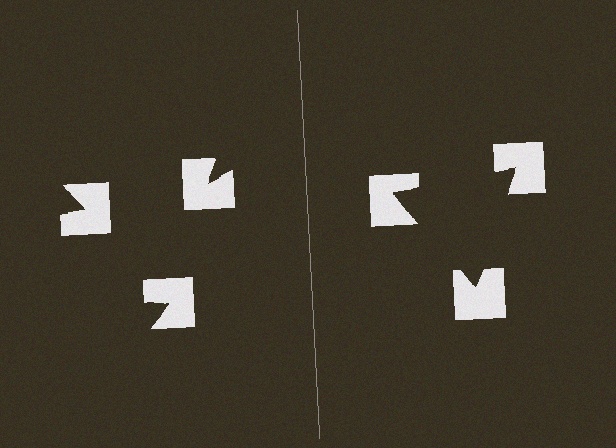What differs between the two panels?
The notched squares are positioned identically on both sides; only the wedge orientations differ. On the right they align to a triangle; on the left they are misaligned.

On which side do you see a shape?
An illusory triangle appears on the right side. On the left side the wedge cuts are rotated, so no coherent shape forms.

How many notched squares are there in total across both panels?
6 — 3 on each side.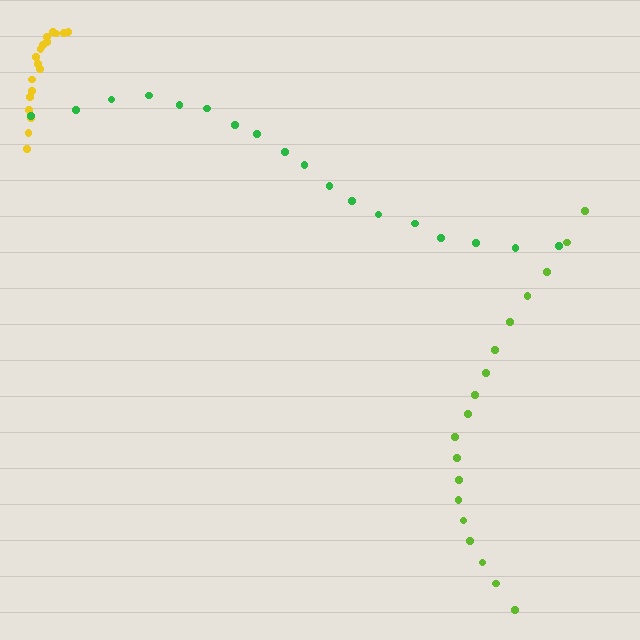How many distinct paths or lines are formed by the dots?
There are 3 distinct paths.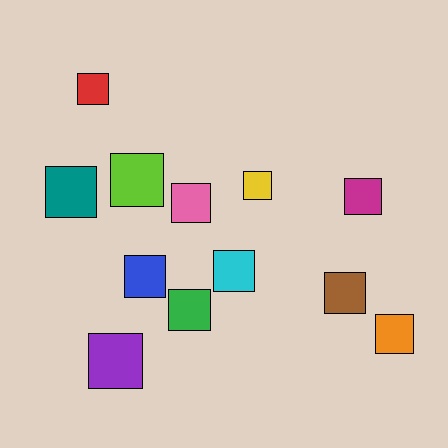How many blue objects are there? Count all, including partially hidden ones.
There is 1 blue object.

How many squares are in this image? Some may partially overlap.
There are 12 squares.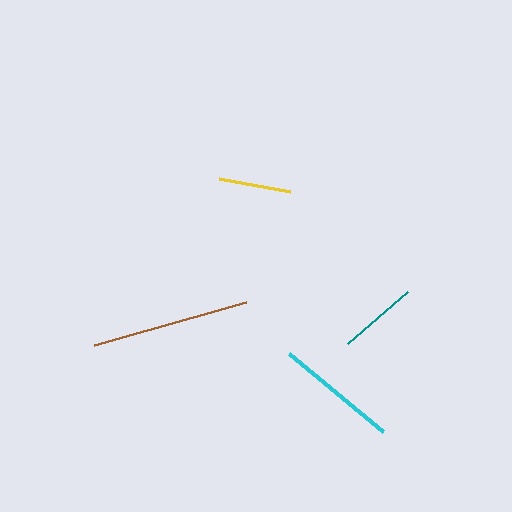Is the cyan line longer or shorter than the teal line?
The cyan line is longer than the teal line.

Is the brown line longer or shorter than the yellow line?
The brown line is longer than the yellow line.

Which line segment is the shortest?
The yellow line is the shortest at approximately 72 pixels.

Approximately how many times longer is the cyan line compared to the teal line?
The cyan line is approximately 1.5 times the length of the teal line.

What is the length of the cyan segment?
The cyan segment is approximately 122 pixels long.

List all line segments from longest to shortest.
From longest to shortest: brown, cyan, teal, yellow.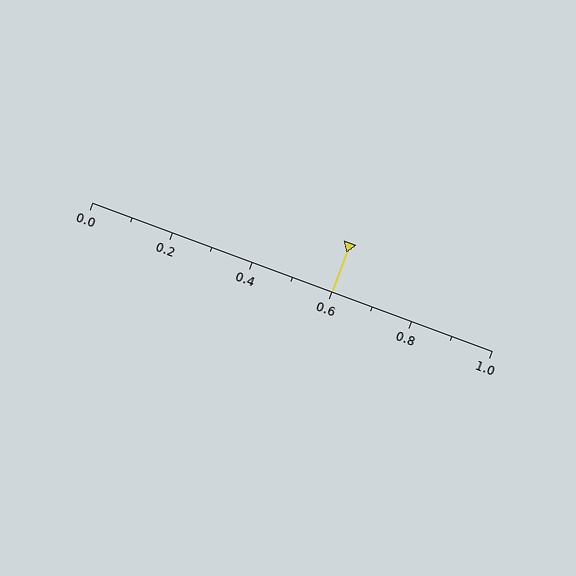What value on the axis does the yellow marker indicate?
The marker indicates approximately 0.6.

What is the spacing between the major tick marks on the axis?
The major ticks are spaced 0.2 apart.